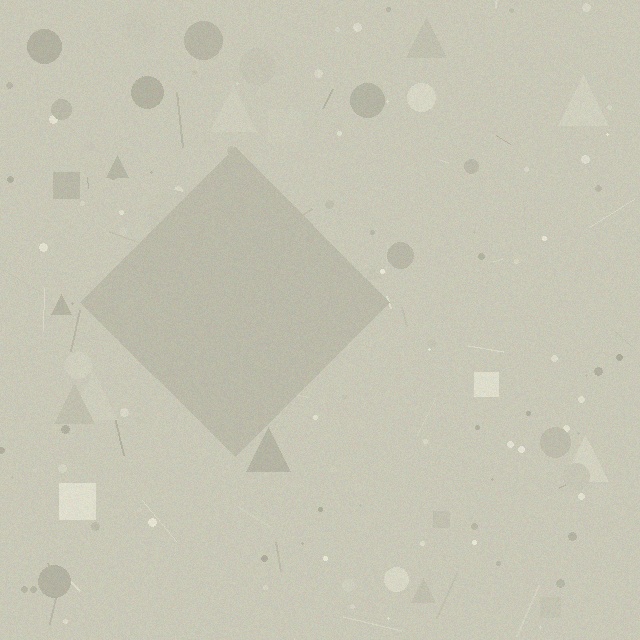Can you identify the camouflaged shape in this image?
The camouflaged shape is a diamond.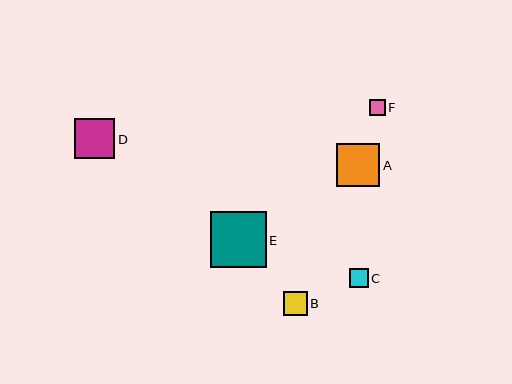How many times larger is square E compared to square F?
Square E is approximately 3.6 times the size of square F.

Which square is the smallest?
Square F is the smallest with a size of approximately 15 pixels.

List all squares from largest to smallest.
From largest to smallest: E, A, D, B, C, F.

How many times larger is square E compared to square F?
Square E is approximately 3.6 times the size of square F.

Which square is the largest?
Square E is the largest with a size of approximately 56 pixels.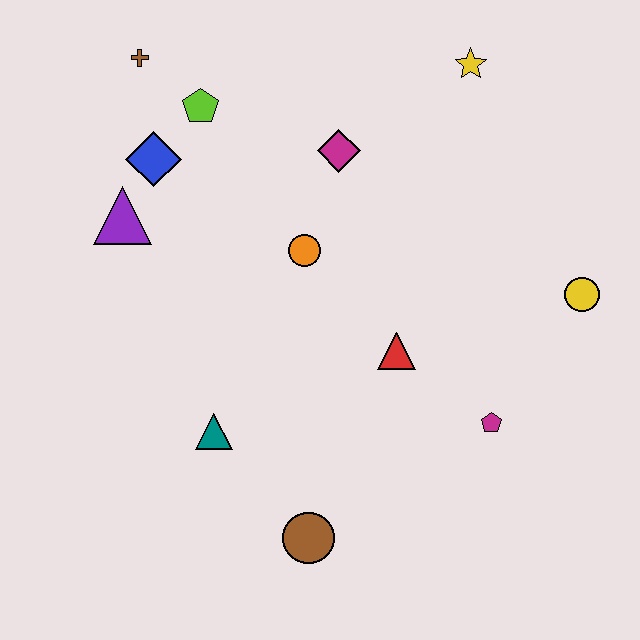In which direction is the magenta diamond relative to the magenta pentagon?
The magenta diamond is above the magenta pentagon.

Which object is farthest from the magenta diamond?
The brown circle is farthest from the magenta diamond.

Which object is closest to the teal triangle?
The brown circle is closest to the teal triangle.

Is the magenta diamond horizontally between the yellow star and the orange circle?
Yes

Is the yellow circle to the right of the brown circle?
Yes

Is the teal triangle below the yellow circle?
Yes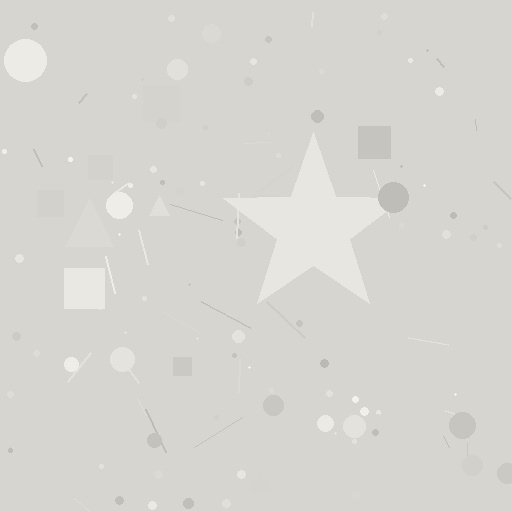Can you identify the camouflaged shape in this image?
The camouflaged shape is a star.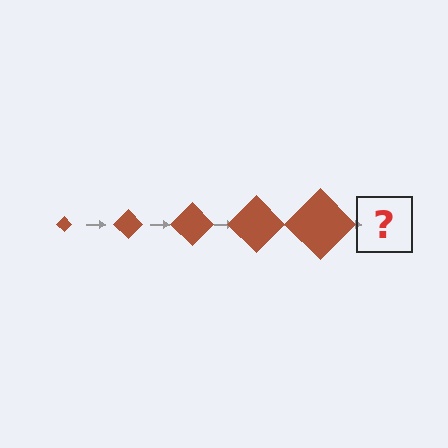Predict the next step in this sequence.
The next step is a brown diamond, larger than the previous one.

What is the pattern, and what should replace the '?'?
The pattern is that the diamond gets progressively larger each step. The '?' should be a brown diamond, larger than the previous one.